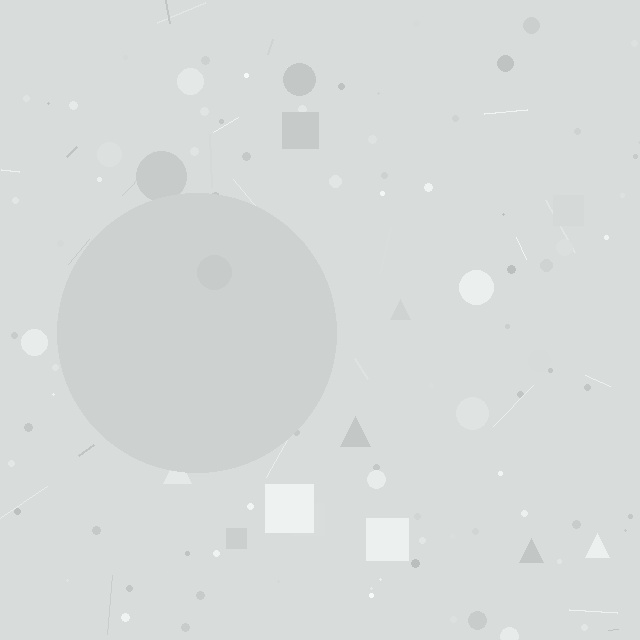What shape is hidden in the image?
A circle is hidden in the image.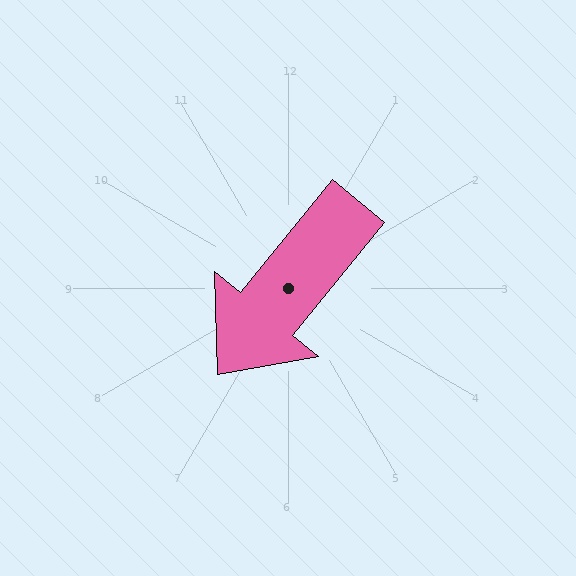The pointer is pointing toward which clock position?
Roughly 7 o'clock.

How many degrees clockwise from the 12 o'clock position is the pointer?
Approximately 219 degrees.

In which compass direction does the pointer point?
Southwest.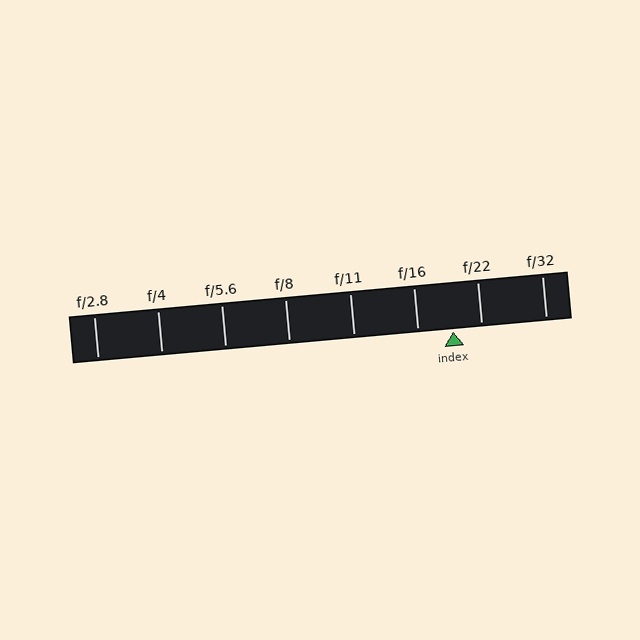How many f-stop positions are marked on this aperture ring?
There are 8 f-stop positions marked.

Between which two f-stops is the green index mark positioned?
The index mark is between f/16 and f/22.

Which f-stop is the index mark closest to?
The index mark is closest to f/22.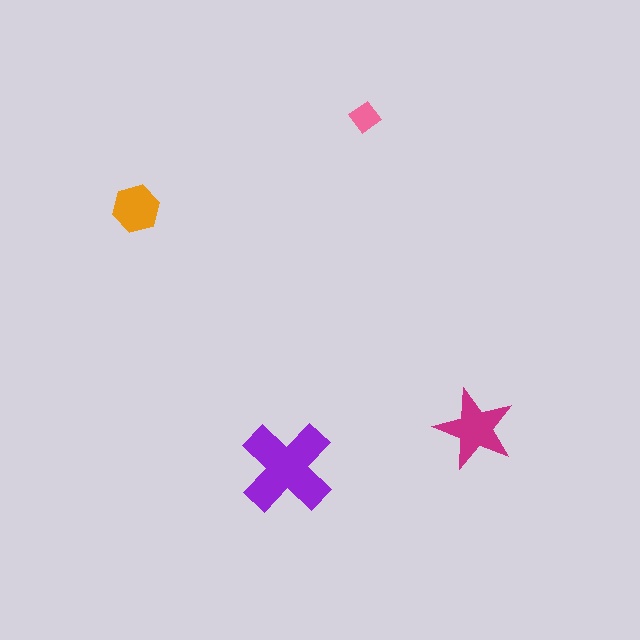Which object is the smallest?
The pink diamond.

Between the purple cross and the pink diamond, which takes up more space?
The purple cross.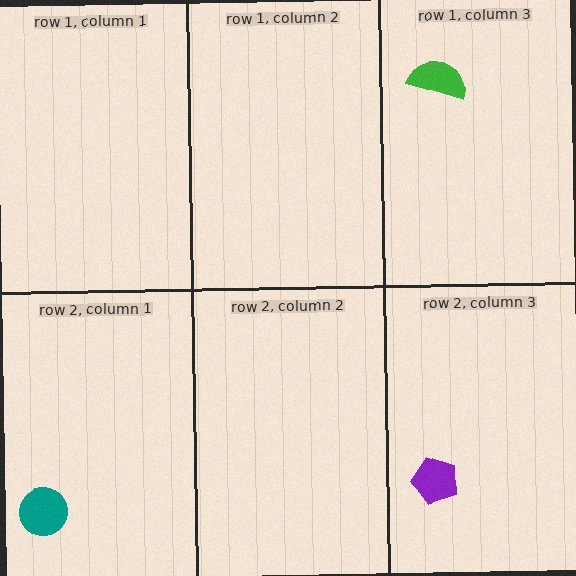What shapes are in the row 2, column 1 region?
The teal circle.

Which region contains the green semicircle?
The row 1, column 3 region.